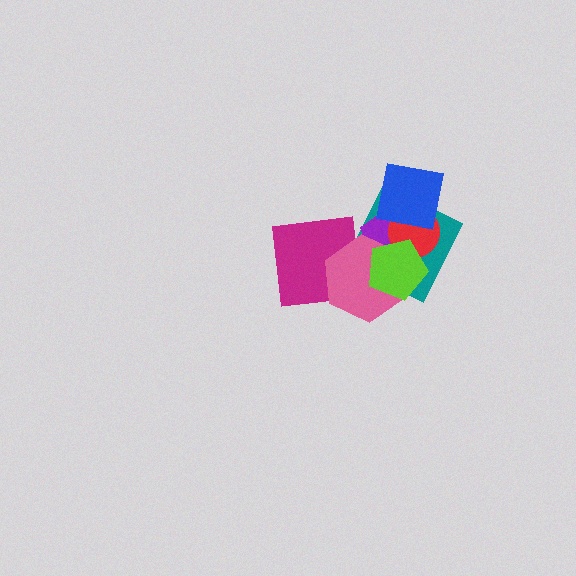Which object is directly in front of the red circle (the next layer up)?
The lime pentagon is directly in front of the red circle.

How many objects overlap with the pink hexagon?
4 objects overlap with the pink hexagon.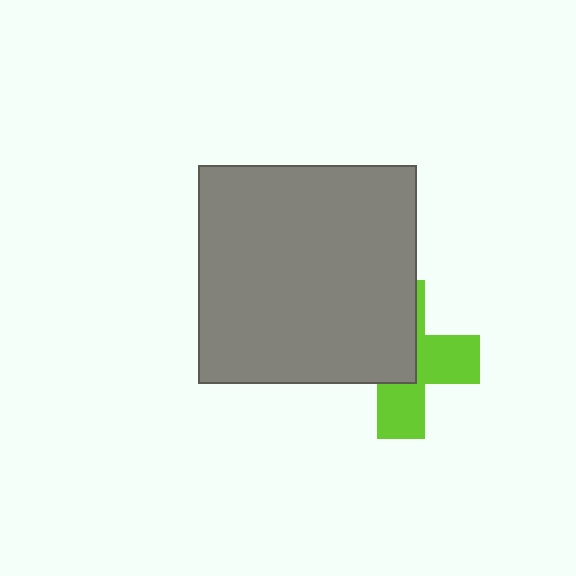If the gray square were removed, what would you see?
You would see the complete lime cross.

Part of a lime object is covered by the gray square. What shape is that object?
It is a cross.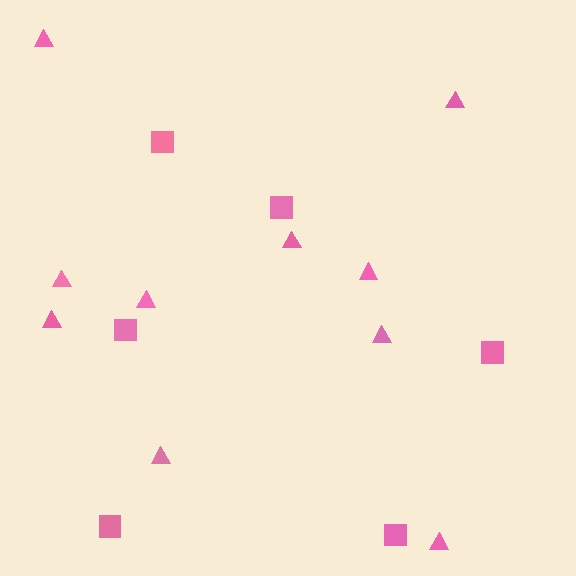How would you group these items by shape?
There are 2 groups: one group of squares (6) and one group of triangles (10).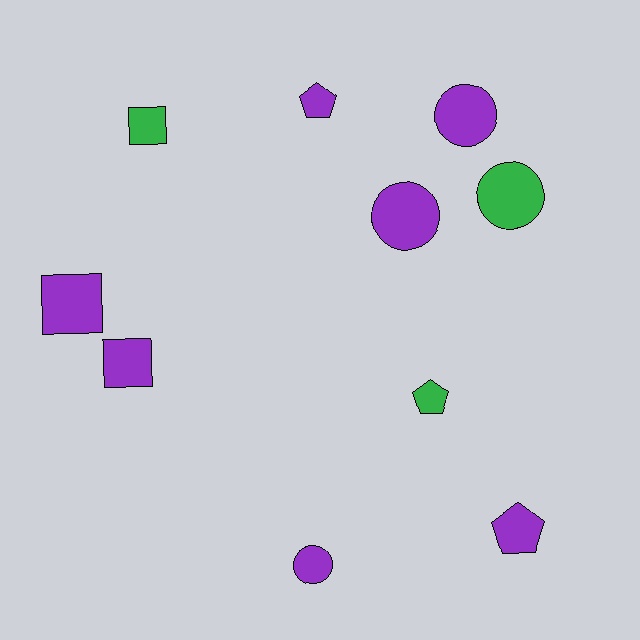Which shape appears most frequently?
Circle, with 4 objects.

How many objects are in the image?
There are 10 objects.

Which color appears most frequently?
Purple, with 7 objects.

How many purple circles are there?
There are 3 purple circles.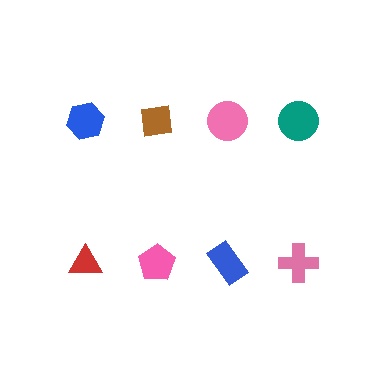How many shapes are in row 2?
4 shapes.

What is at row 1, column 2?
A brown square.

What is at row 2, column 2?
A pink pentagon.